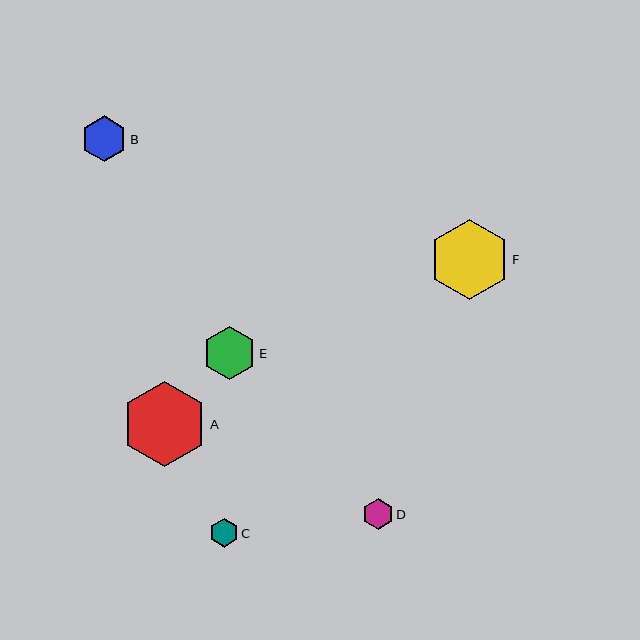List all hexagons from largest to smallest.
From largest to smallest: A, F, E, B, D, C.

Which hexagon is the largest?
Hexagon A is the largest with a size of approximately 85 pixels.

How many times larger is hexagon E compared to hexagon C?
Hexagon E is approximately 1.9 times the size of hexagon C.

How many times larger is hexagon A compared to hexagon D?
Hexagon A is approximately 2.8 times the size of hexagon D.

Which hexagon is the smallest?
Hexagon C is the smallest with a size of approximately 28 pixels.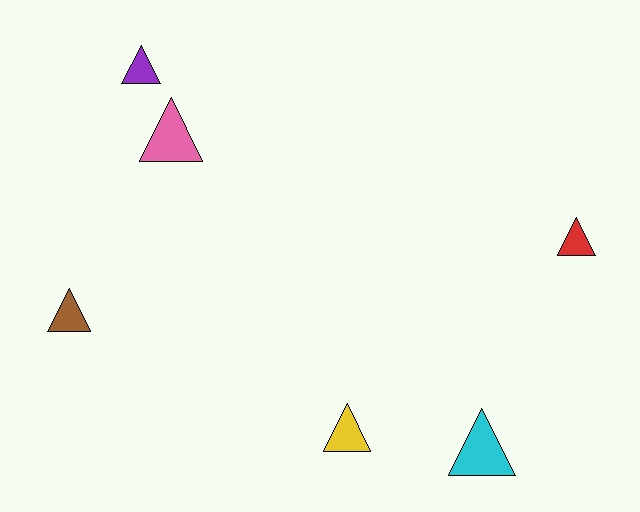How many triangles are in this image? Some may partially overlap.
There are 6 triangles.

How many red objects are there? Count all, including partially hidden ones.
There is 1 red object.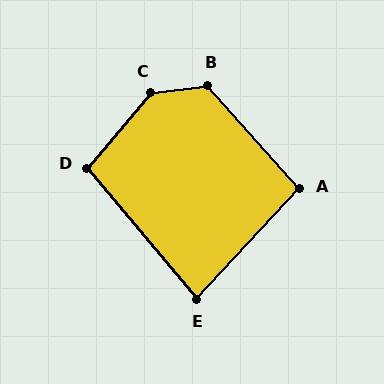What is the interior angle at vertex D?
Approximately 100 degrees (obtuse).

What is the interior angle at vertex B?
Approximately 125 degrees (obtuse).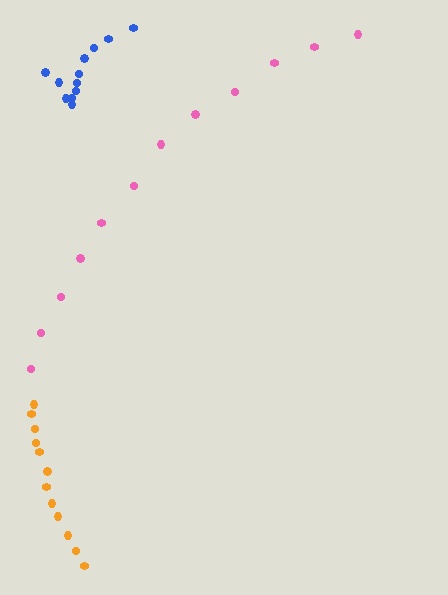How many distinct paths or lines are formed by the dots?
There are 3 distinct paths.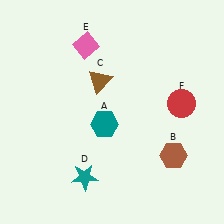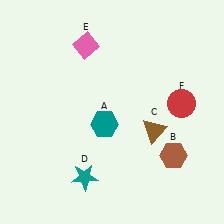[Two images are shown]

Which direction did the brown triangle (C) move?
The brown triangle (C) moved right.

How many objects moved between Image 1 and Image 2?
1 object moved between the two images.